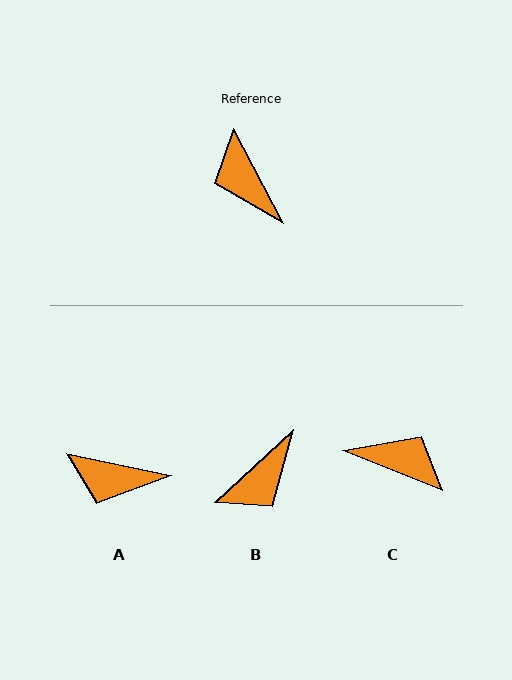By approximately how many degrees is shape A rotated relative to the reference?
Approximately 50 degrees counter-clockwise.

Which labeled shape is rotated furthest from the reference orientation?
C, about 140 degrees away.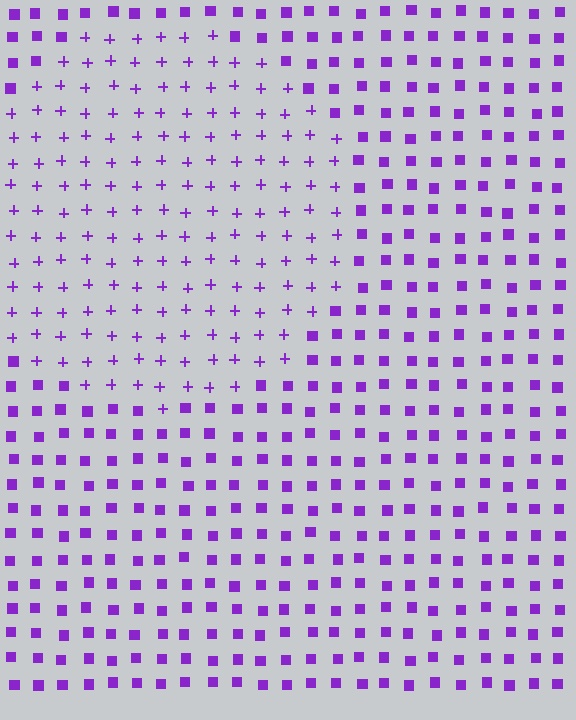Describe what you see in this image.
The image is filled with small purple elements arranged in a uniform grid. A circle-shaped region contains plus signs, while the surrounding area contains squares. The boundary is defined purely by the change in element shape.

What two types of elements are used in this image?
The image uses plus signs inside the circle region and squares outside it.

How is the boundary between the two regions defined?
The boundary is defined by a change in element shape: plus signs inside vs. squares outside. All elements share the same color and spacing.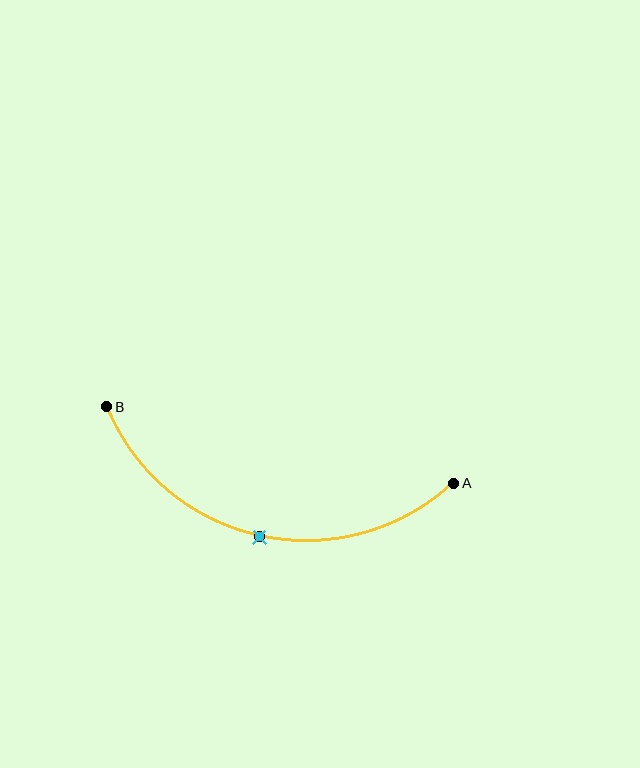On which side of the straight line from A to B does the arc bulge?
The arc bulges below the straight line connecting A and B.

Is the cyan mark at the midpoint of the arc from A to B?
Yes. The cyan mark lies on the arc at equal arc-length from both A and B — it is the arc midpoint.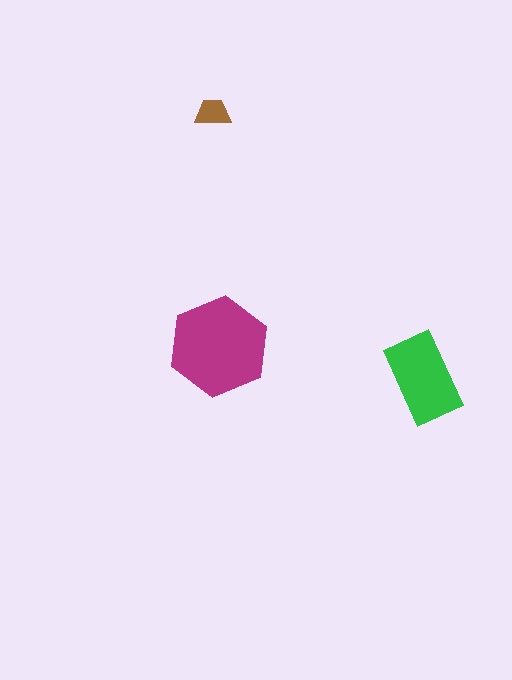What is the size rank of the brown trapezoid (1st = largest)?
3rd.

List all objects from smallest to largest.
The brown trapezoid, the green rectangle, the magenta hexagon.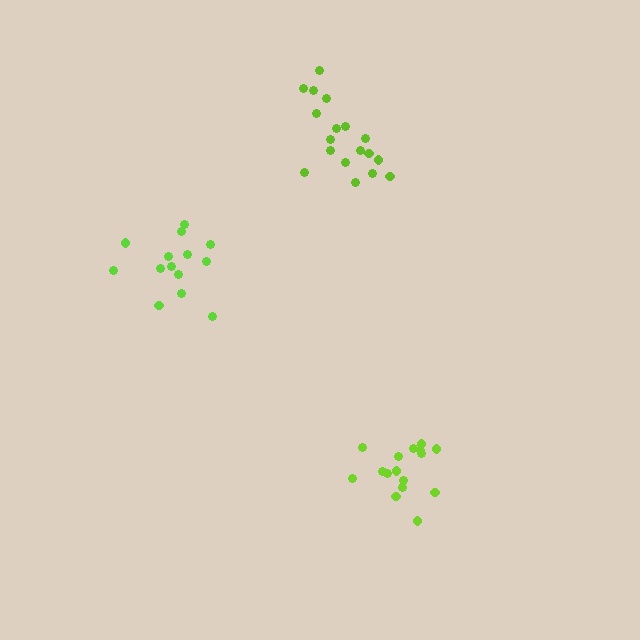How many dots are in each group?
Group 1: 14 dots, Group 2: 16 dots, Group 3: 18 dots (48 total).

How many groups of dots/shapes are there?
There are 3 groups.